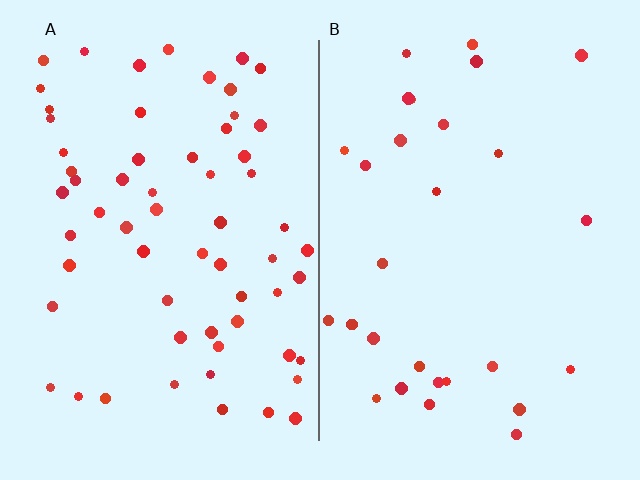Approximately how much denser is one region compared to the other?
Approximately 2.1× — region A over region B.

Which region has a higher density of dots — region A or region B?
A (the left).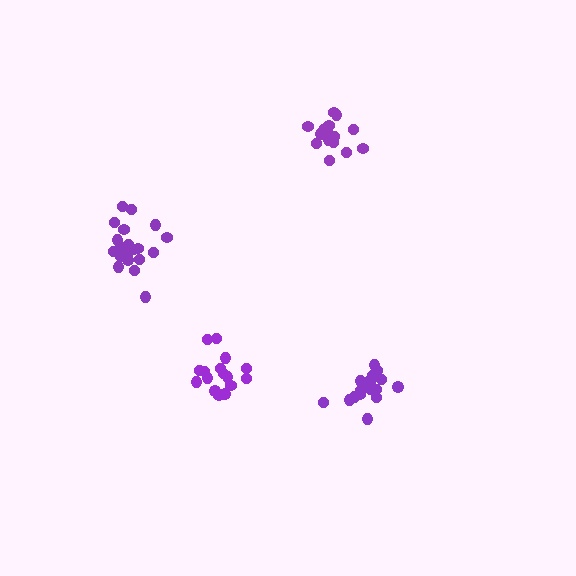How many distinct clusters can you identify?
There are 4 distinct clusters.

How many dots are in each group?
Group 1: 19 dots, Group 2: 21 dots, Group 3: 16 dots, Group 4: 16 dots (72 total).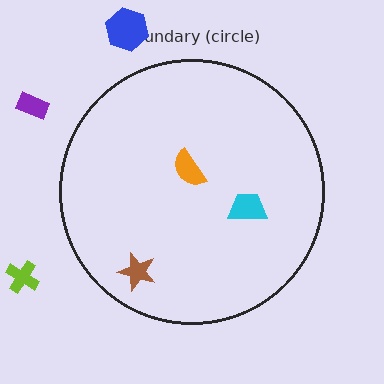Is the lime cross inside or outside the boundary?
Outside.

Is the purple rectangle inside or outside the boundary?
Outside.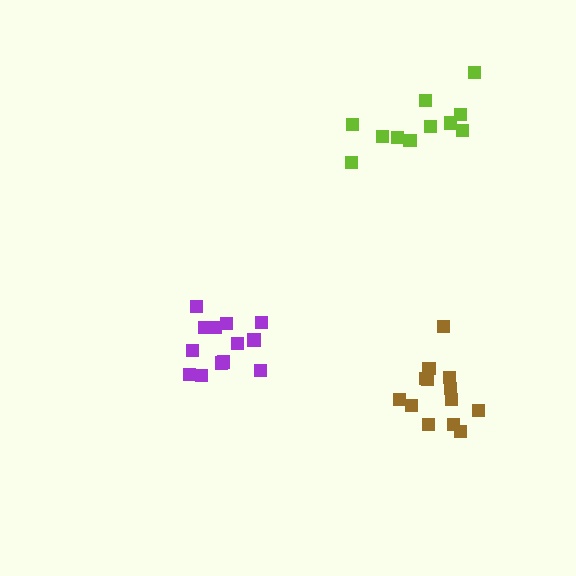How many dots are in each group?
Group 1: 13 dots, Group 2: 13 dots, Group 3: 11 dots (37 total).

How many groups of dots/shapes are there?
There are 3 groups.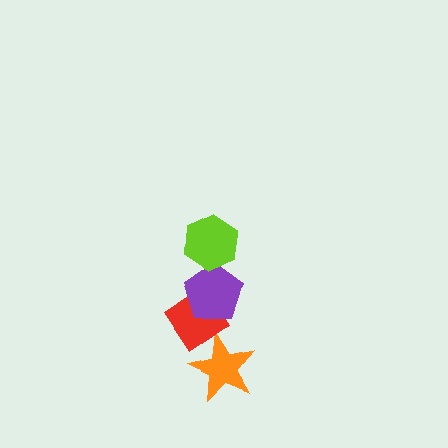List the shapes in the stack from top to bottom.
From top to bottom: the lime hexagon, the purple pentagon, the red diamond, the orange star.